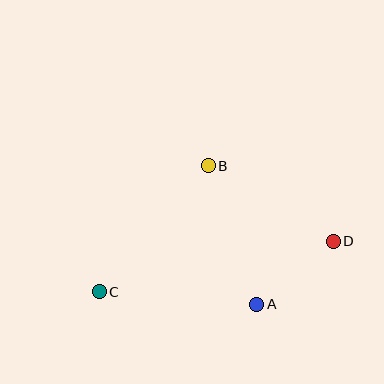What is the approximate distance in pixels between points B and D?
The distance between B and D is approximately 146 pixels.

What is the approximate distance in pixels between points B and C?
The distance between B and C is approximately 167 pixels.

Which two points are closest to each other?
Points A and D are closest to each other.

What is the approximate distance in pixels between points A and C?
The distance between A and C is approximately 158 pixels.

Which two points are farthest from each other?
Points C and D are farthest from each other.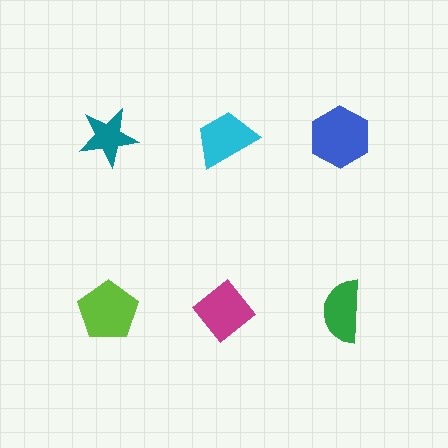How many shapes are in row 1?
3 shapes.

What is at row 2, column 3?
A green semicircle.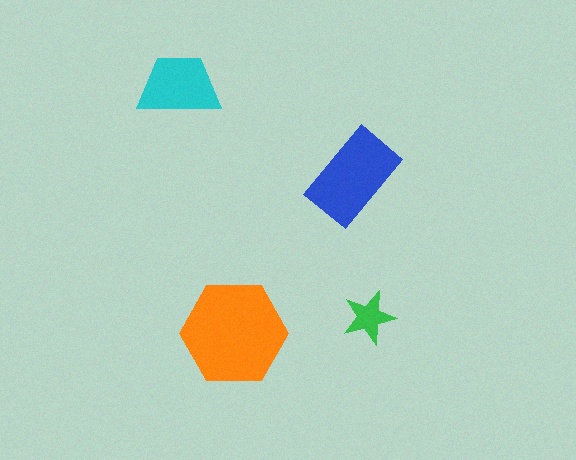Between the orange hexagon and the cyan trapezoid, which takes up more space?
The orange hexagon.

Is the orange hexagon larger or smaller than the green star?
Larger.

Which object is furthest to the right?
The green star is rightmost.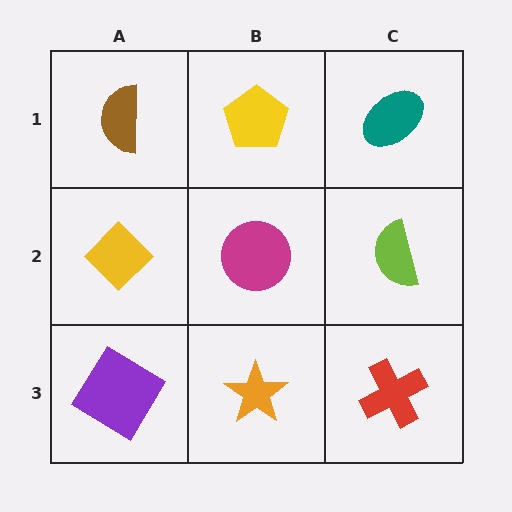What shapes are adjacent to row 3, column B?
A magenta circle (row 2, column B), a purple diamond (row 3, column A), a red cross (row 3, column C).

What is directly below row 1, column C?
A lime semicircle.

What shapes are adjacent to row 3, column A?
A yellow diamond (row 2, column A), an orange star (row 3, column B).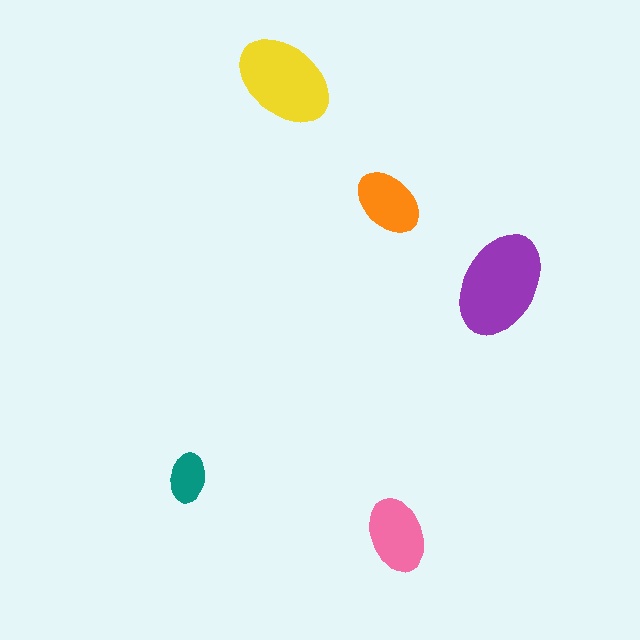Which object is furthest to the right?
The purple ellipse is rightmost.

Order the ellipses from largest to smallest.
the purple one, the yellow one, the pink one, the orange one, the teal one.